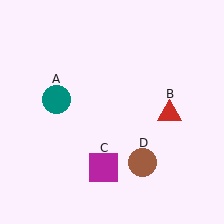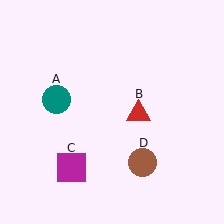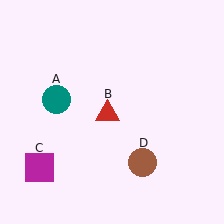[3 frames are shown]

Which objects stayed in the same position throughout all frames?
Teal circle (object A) and brown circle (object D) remained stationary.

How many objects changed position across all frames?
2 objects changed position: red triangle (object B), magenta square (object C).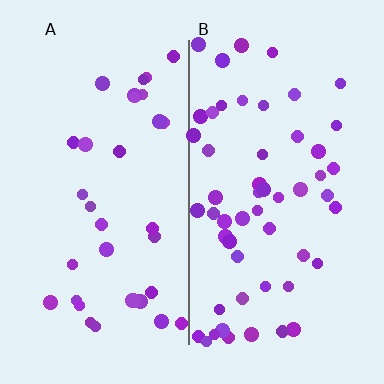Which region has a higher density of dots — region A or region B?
B (the right).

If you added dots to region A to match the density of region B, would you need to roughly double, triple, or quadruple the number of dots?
Approximately double.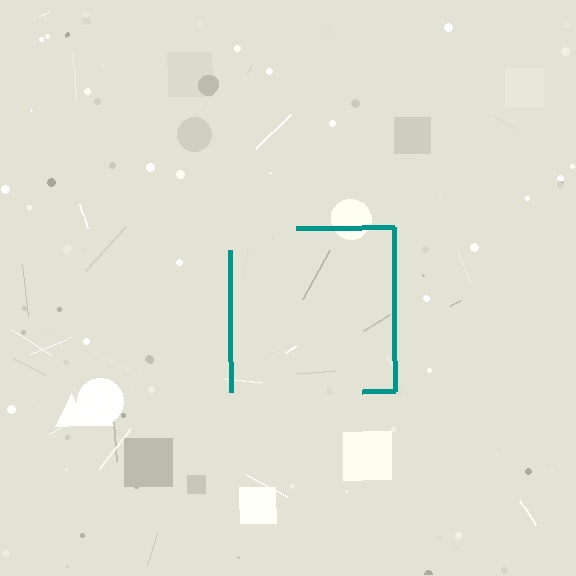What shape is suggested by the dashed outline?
The dashed outline suggests a square.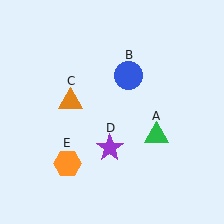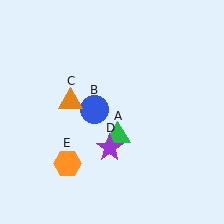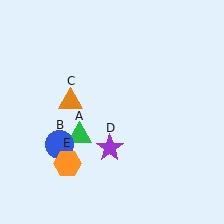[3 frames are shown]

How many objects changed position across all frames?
2 objects changed position: green triangle (object A), blue circle (object B).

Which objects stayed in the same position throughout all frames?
Orange triangle (object C) and purple star (object D) and orange hexagon (object E) remained stationary.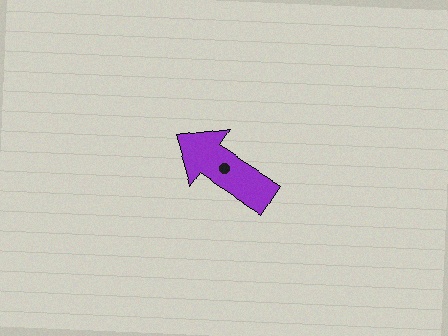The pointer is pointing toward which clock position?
Roughly 10 o'clock.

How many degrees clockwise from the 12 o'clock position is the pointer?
Approximately 303 degrees.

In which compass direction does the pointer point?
Northwest.